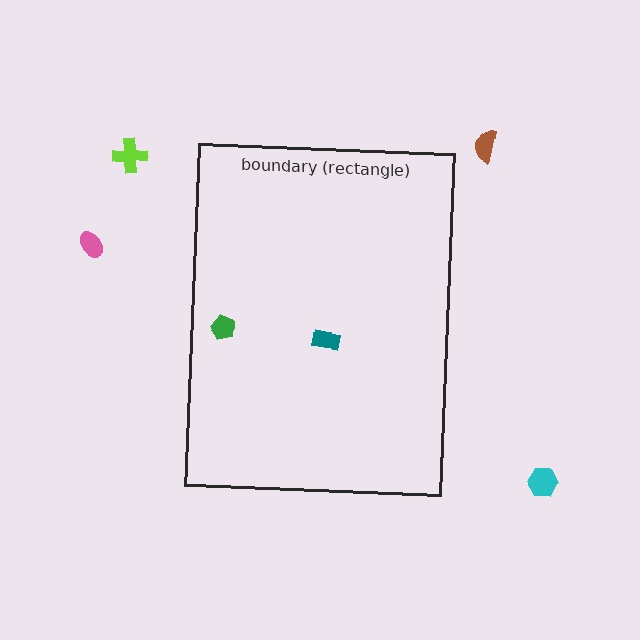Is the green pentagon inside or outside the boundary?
Inside.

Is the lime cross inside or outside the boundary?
Outside.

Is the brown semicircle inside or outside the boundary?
Outside.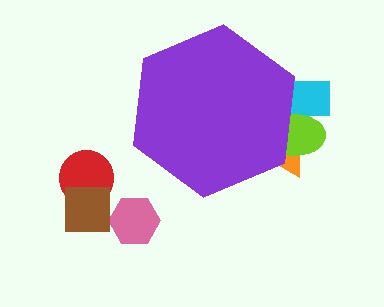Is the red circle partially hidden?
No, the red circle is fully visible.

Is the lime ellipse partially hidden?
Yes, the lime ellipse is partially hidden behind the purple hexagon.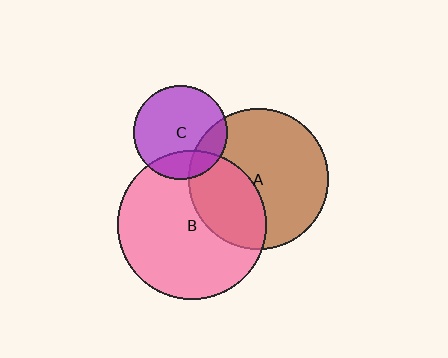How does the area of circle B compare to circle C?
Approximately 2.5 times.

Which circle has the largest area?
Circle B (pink).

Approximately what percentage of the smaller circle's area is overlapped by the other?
Approximately 35%.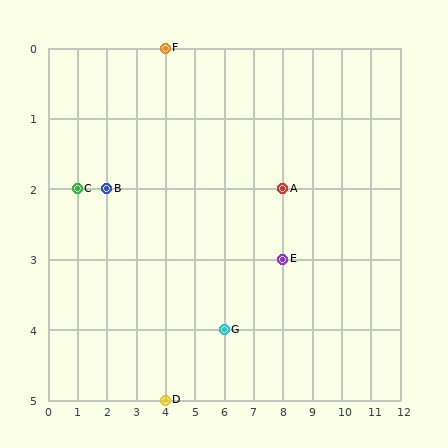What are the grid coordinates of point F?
Point F is at grid coordinates (4, 0).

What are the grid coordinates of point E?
Point E is at grid coordinates (8, 3).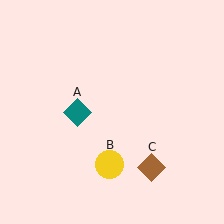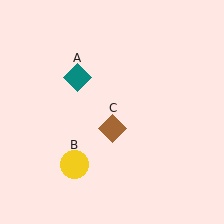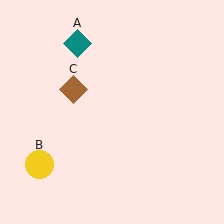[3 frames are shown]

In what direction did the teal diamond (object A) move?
The teal diamond (object A) moved up.